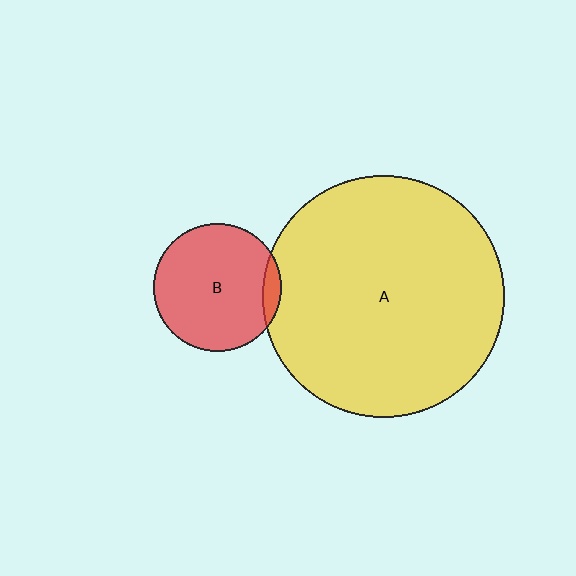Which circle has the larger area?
Circle A (yellow).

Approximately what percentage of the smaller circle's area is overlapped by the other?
Approximately 5%.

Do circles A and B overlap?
Yes.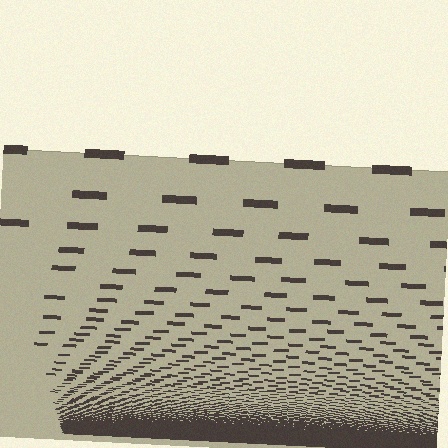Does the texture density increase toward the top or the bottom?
Density increases toward the bottom.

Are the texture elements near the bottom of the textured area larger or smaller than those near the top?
Smaller. The gradient is inverted — elements near the bottom are smaller and denser.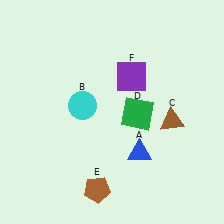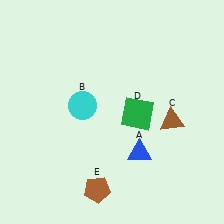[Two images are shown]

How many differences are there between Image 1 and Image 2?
There is 1 difference between the two images.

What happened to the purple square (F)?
The purple square (F) was removed in Image 2. It was in the top-right area of Image 1.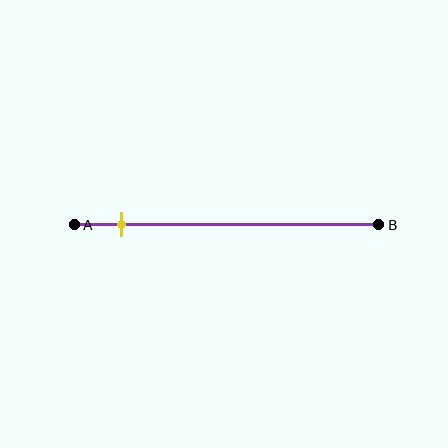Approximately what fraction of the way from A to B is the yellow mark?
The yellow mark is approximately 15% of the way from A to B.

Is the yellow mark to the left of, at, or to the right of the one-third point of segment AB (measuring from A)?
The yellow mark is to the left of the one-third point of segment AB.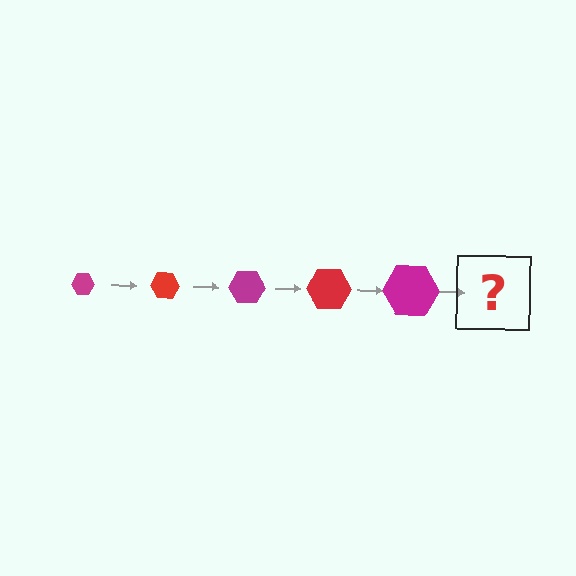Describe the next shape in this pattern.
It should be a red hexagon, larger than the previous one.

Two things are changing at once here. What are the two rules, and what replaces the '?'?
The two rules are that the hexagon grows larger each step and the color cycles through magenta and red. The '?' should be a red hexagon, larger than the previous one.